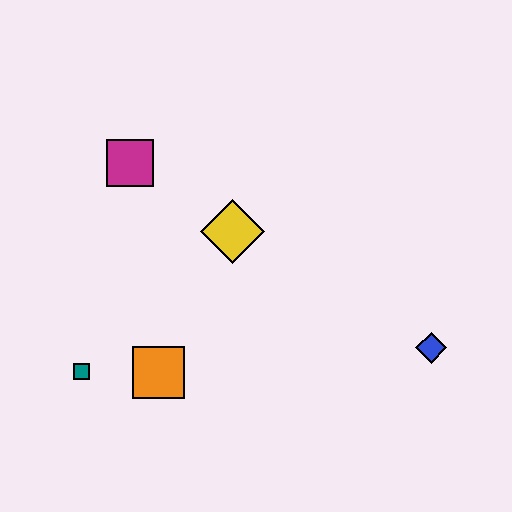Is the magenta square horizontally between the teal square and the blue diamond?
Yes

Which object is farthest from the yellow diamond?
The blue diamond is farthest from the yellow diamond.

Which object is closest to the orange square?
The teal square is closest to the orange square.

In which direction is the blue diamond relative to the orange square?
The blue diamond is to the right of the orange square.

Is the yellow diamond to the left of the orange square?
No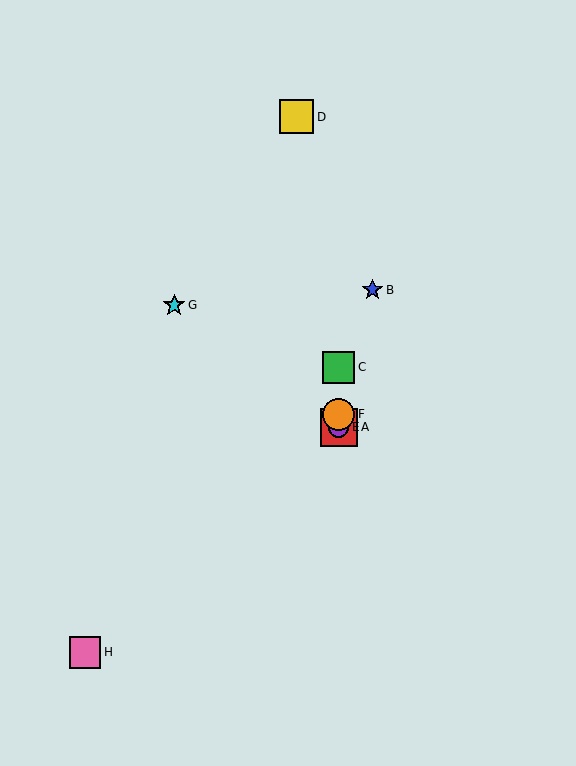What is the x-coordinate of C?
Object C is at x≈339.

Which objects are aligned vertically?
Objects A, C, E, F are aligned vertically.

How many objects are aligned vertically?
4 objects (A, C, E, F) are aligned vertically.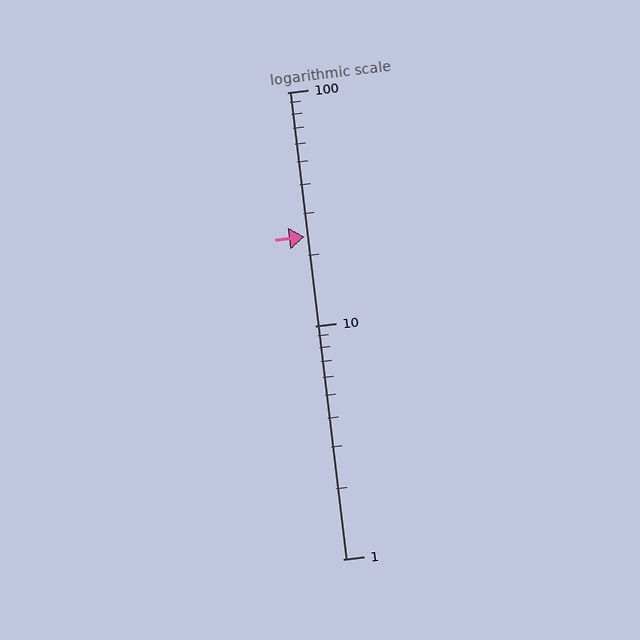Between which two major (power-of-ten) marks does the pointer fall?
The pointer is between 10 and 100.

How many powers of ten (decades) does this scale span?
The scale spans 2 decades, from 1 to 100.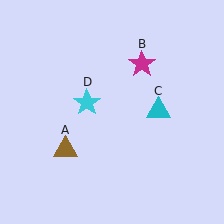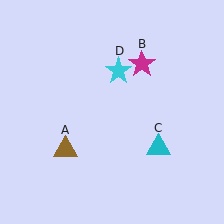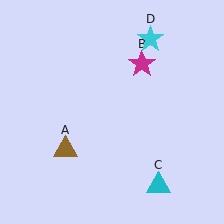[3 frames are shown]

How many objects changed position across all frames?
2 objects changed position: cyan triangle (object C), cyan star (object D).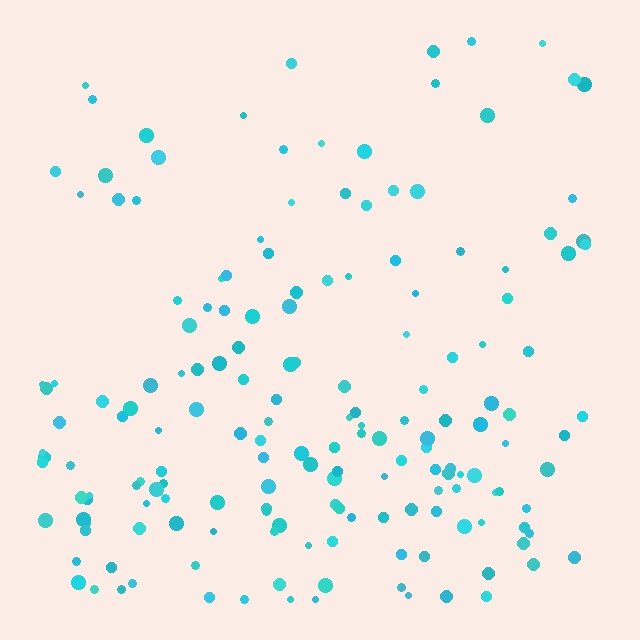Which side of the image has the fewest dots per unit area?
The top.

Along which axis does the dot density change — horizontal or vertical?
Vertical.